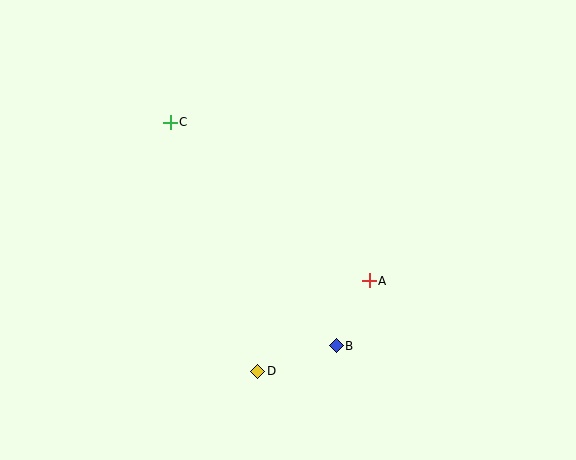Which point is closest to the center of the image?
Point A at (369, 281) is closest to the center.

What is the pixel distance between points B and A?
The distance between B and A is 73 pixels.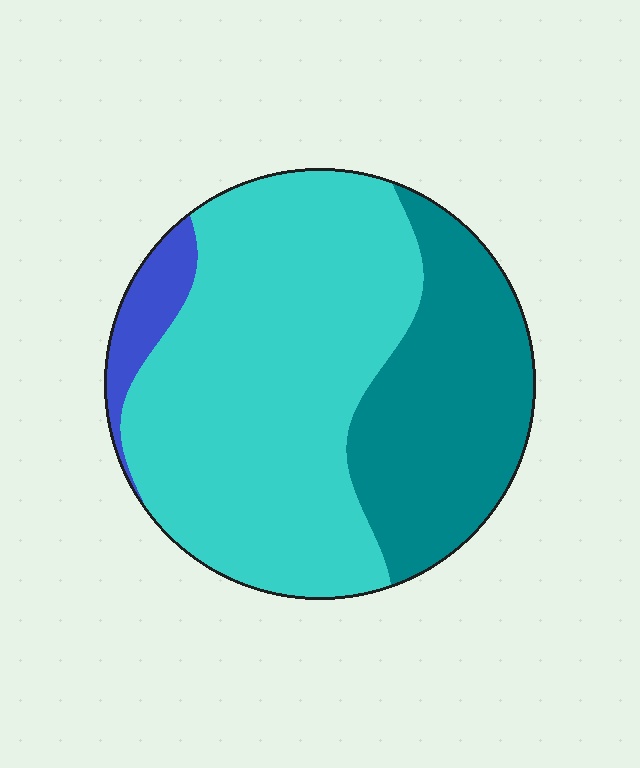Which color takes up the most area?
Cyan, at roughly 60%.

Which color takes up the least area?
Blue, at roughly 5%.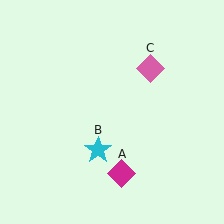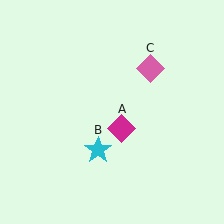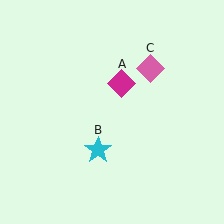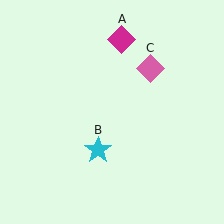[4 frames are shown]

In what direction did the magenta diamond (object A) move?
The magenta diamond (object A) moved up.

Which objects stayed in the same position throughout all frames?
Cyan star (object B) and pink diamond (object C) remained stationary.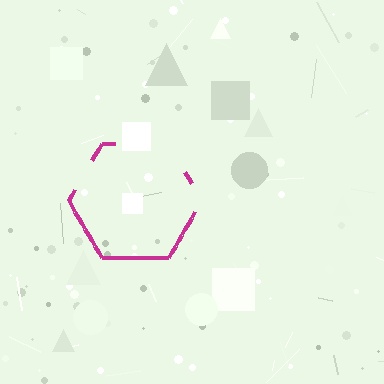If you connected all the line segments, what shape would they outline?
They would outline a hexagon.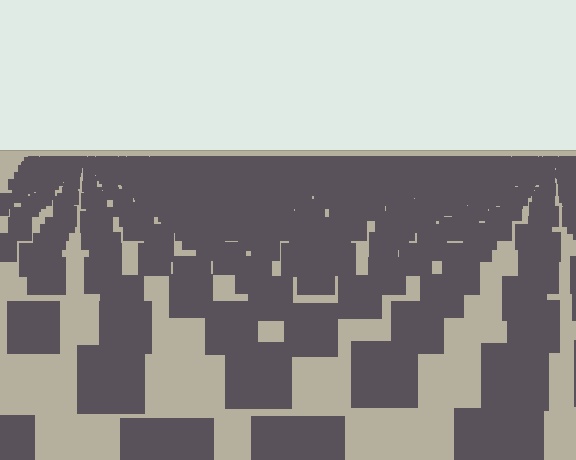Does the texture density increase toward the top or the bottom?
Density increases toward the top.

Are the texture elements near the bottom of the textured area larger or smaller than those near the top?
Larger. Near the bottom, elements are closer to the viewer and appear at a bigger on-screen size.